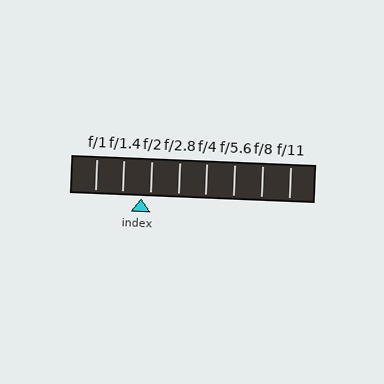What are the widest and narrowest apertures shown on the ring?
The widest aperture shown is f/1 and the narrowest is f/11.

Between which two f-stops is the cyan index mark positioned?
The index mark is between f/1.4 and f/2.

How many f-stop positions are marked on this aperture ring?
There are 8 f-stop positions marked.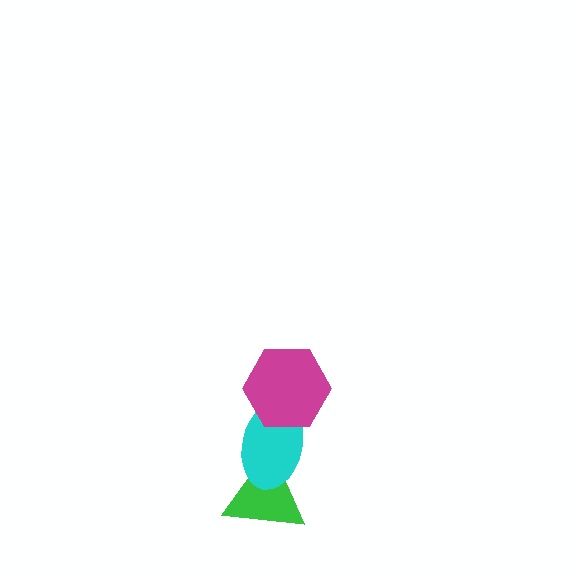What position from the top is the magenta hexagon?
The magenta hexagon is 1st from the top.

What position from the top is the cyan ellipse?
The cyan ellipse is 2nd from the top.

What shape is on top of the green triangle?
The cyan ellipse is on top of the green triangle.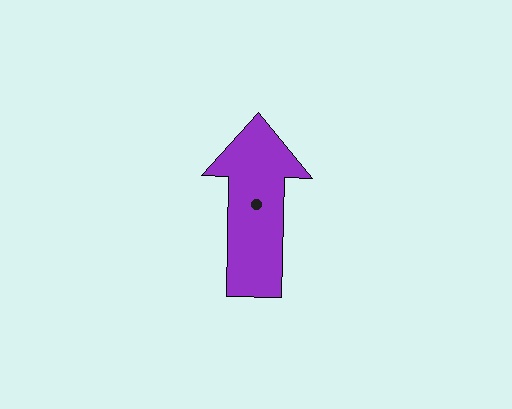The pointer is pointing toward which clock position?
Roughly 12 o'clock.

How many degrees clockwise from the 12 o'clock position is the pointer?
Approximately 1 degrees.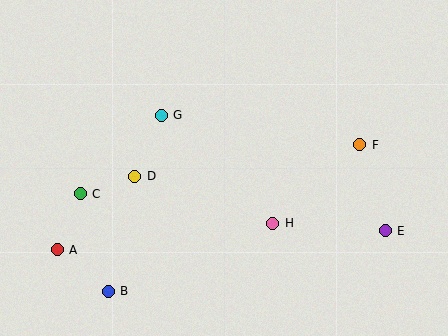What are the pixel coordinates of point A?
Point A is at (57, 250).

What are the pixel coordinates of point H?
Point H is at (273, 223).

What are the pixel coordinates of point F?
Point F is at (360, 145).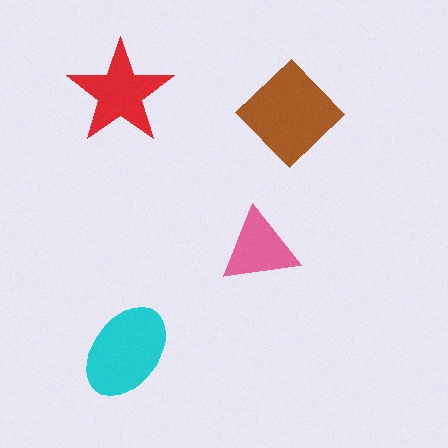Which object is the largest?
The brown diamond.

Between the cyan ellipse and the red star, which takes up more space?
The cyan ellipse.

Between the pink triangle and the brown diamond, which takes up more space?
The brown diamond.